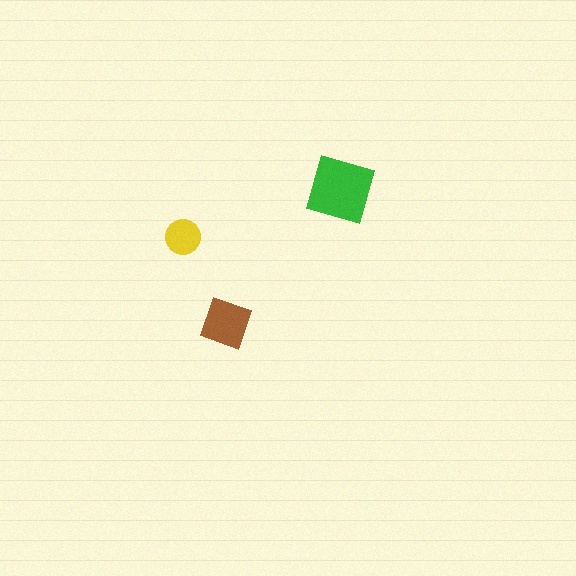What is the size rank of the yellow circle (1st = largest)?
3rd.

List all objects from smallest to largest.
The yellow circle, the brown diamond, the green square.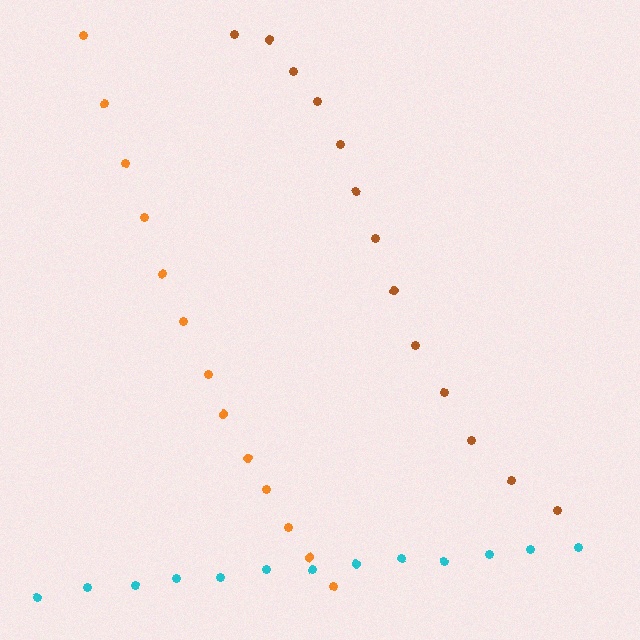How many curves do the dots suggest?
There are 3 distinct paths.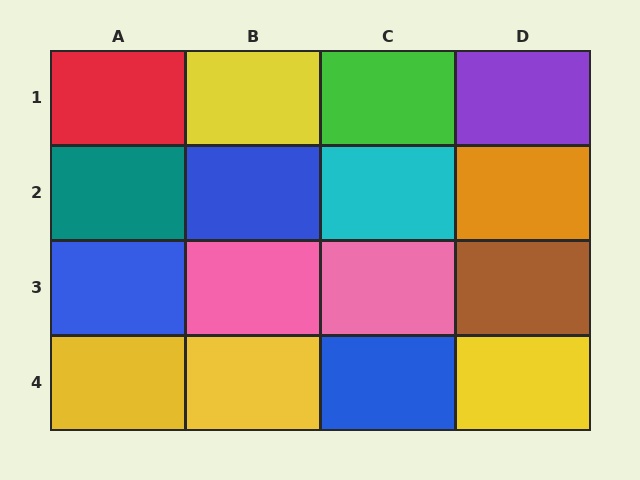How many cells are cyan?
1 cell is cyan.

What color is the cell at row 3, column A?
Blue.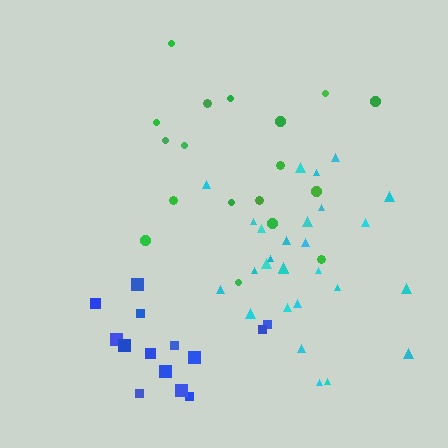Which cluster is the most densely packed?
Blue.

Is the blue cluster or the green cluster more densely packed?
Blue.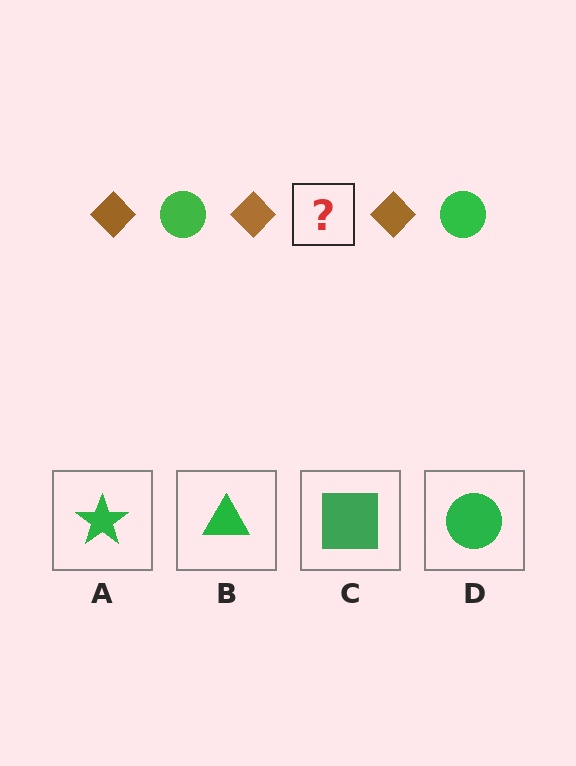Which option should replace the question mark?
Option D.